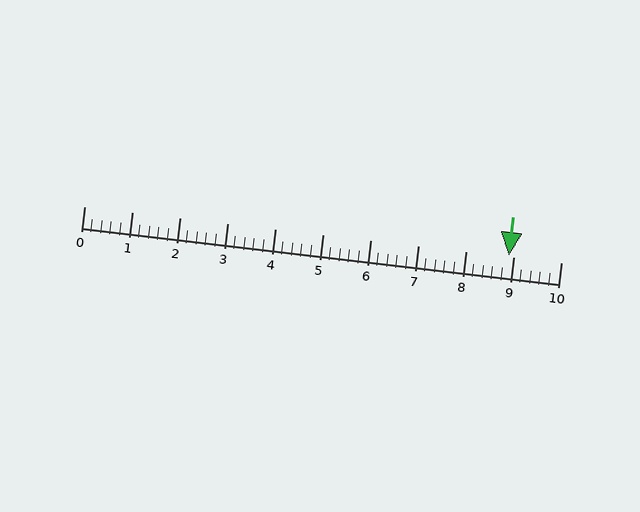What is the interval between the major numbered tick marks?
The major tick marks are spaced 1 units apart.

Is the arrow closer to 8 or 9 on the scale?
The arrow is closer to 9.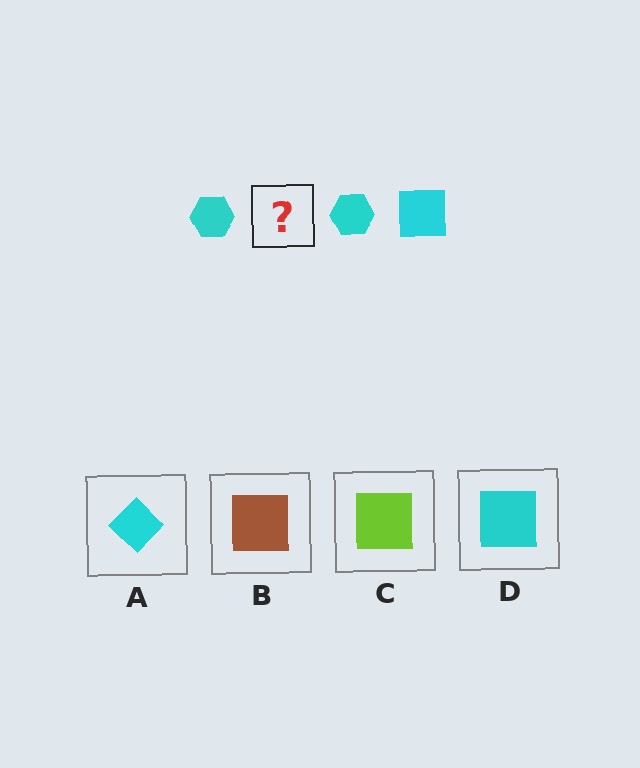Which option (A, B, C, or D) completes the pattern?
D.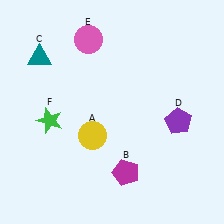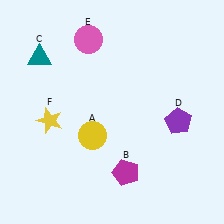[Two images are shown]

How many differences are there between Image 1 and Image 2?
There is 1 difference between the two images.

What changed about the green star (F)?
In Image 1, F is green. In Image 2, it changed to yellow.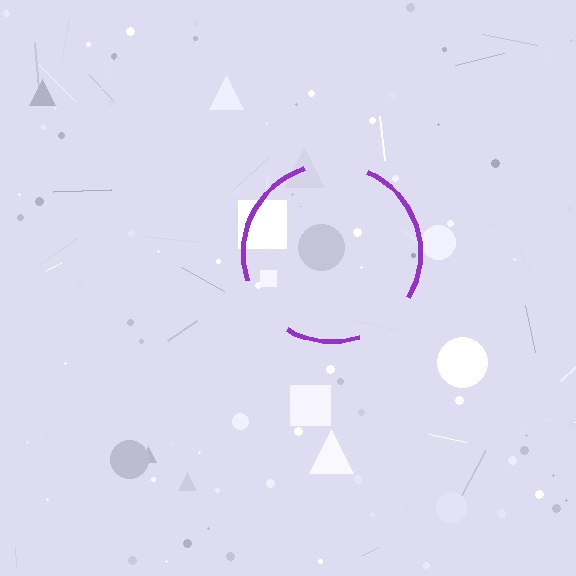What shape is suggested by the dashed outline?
The dashed outline suggests a circle.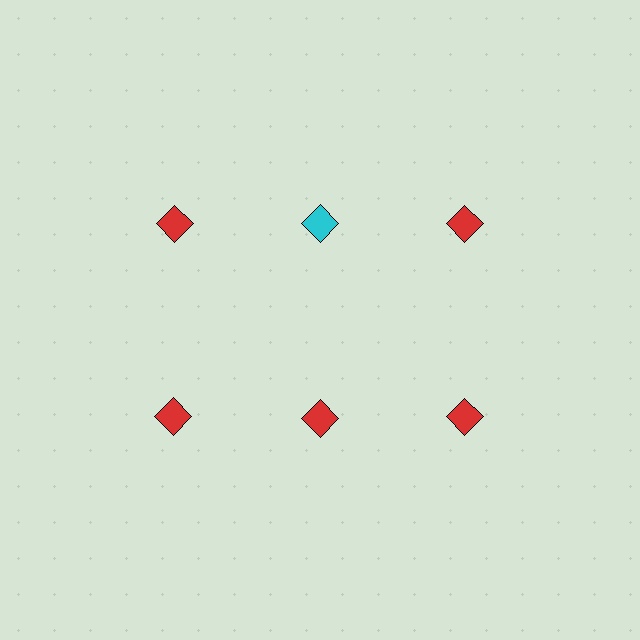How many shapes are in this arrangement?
There are 6 shapes arranged in a grid pattern.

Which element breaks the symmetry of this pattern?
The cyan diamond in the top row, second from left column breaks the symmetry. All other shapes are red diamonds.